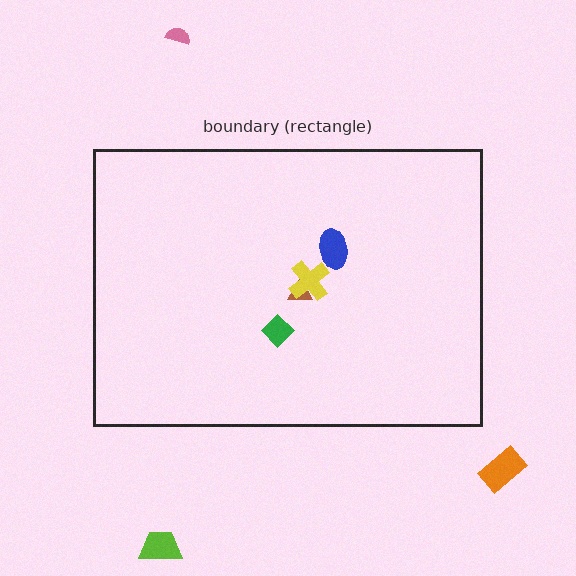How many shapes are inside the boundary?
4 inside, 3 outside.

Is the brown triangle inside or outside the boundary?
Inside.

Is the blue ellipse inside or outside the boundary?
Inside.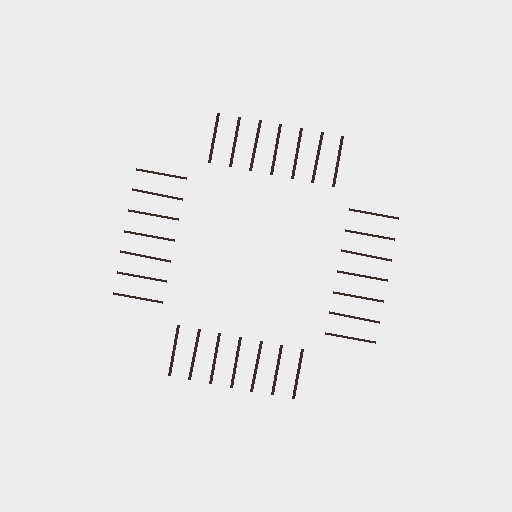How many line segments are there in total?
28 — 7 along each of the 4 edges.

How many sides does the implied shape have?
4 sides — the line-ends trace a square.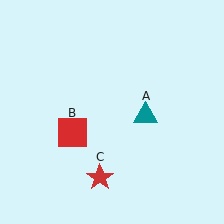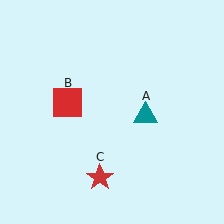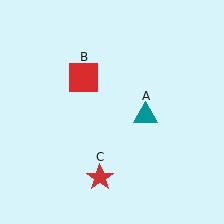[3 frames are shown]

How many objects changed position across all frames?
1 object changed position: red square (object B).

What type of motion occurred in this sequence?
The red square (object B) rotated clockwise around the center of the scene.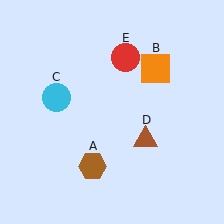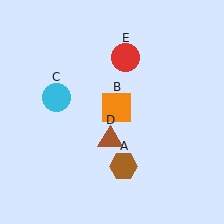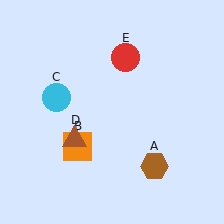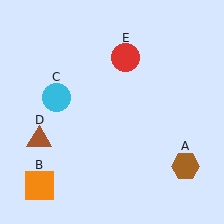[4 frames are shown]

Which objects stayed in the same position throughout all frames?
Cyan circle (object C) and red circle (object E) remained stationary.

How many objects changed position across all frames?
3 objects changed position: brown hexagon (object A), orange square (object B), brown triangle (object D).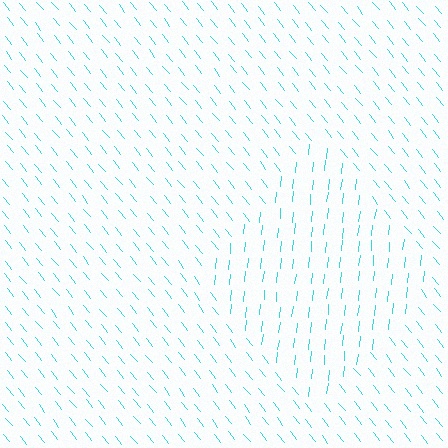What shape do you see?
I see a diamond.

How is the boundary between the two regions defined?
The boundary is defined purely by a change in line orientation (approximately 45 degrees difference). All lines are the same color and thickness.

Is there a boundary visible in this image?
Yes, there is a texture boundary formed by a change in line orientation.